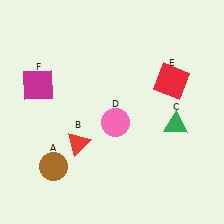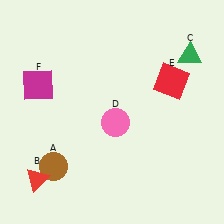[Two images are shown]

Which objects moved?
The objects that moved are: the red triangle (B), the green triangle (C).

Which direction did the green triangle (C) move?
The green triangle (C) moved up.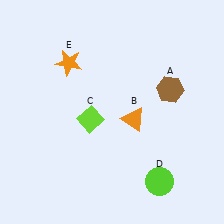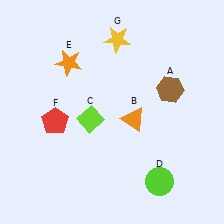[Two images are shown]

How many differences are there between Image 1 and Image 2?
There are 2 differences between the two images.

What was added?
A red pentagon (F), a yellow star (G) were added in Image 2.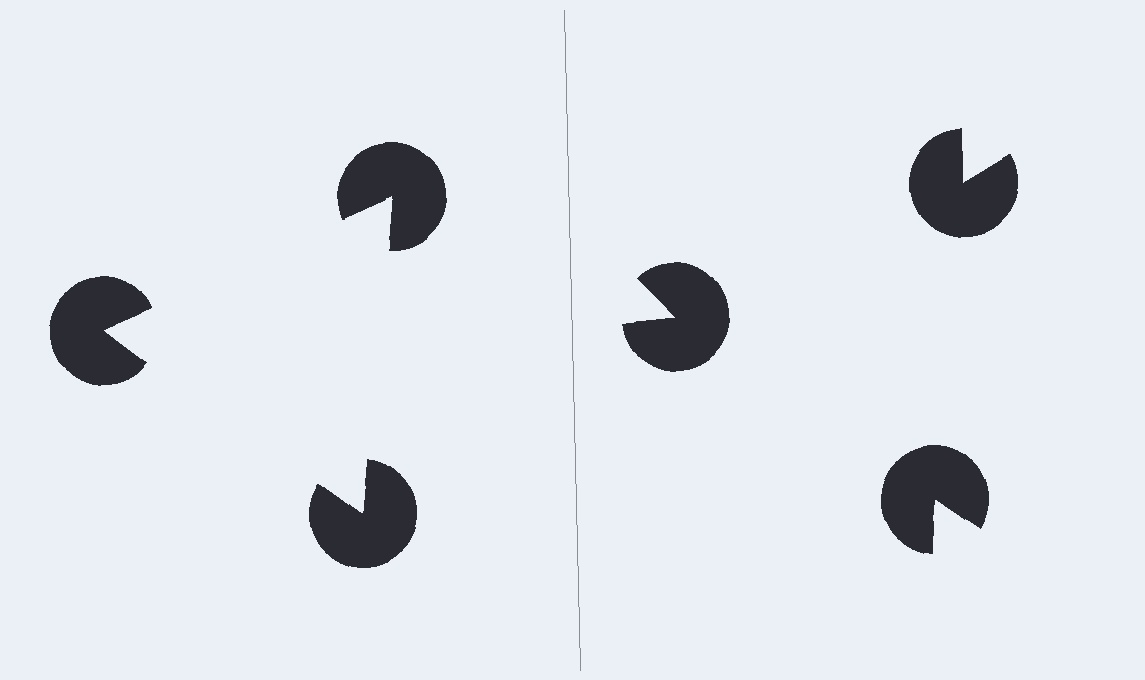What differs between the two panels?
The pac-man discs are positioned identically on both sides; only the wedge orientations differ. On the left they align to a triangle; on the right they are misaligned.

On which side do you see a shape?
An illusory triangle appears on the left side. On the right side the wedge cuts are rotated, so no coherent shape forms.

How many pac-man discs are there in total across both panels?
6 — 3 on each side.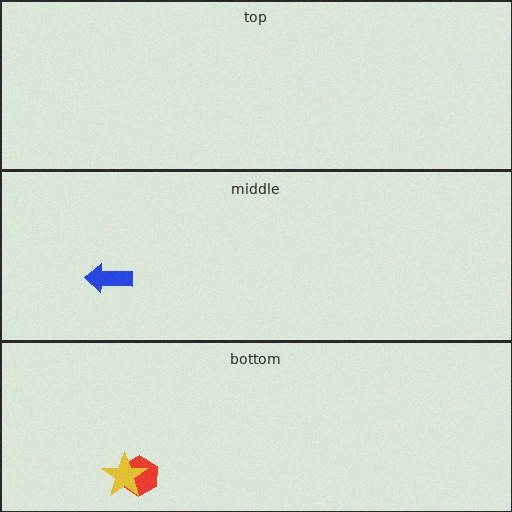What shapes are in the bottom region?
The red hexagon, the yellow star.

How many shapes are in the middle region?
1.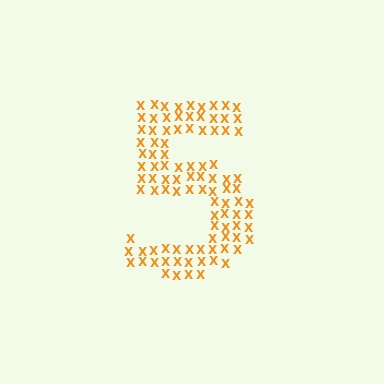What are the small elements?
The small elements are letter X's.